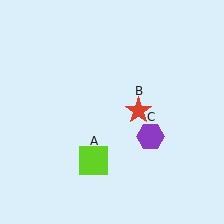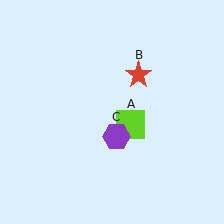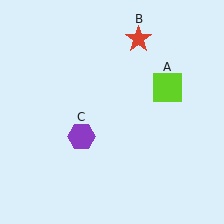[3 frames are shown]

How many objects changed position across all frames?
3 objects changed position: lime square (object A), red star (object B), purple hexagon (object C).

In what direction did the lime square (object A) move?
The lime square (object A) moved up and to the right.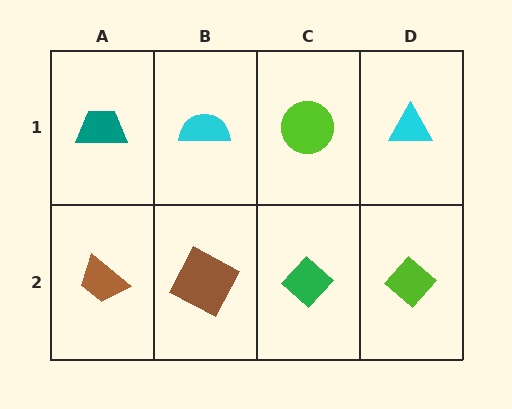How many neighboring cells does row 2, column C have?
3.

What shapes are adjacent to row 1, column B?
A brown square (row 2, column B), a teal trapezoid (row 1, column A), a lime circle (row 1, column C).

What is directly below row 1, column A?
A brown trapezoid.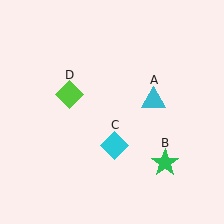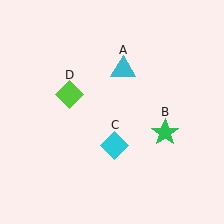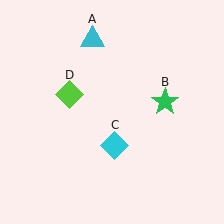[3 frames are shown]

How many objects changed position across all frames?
2 objects changed position: cyan triangle (object A), green star (object B).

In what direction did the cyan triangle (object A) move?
The cyan triangle (object A) moved up and to the left.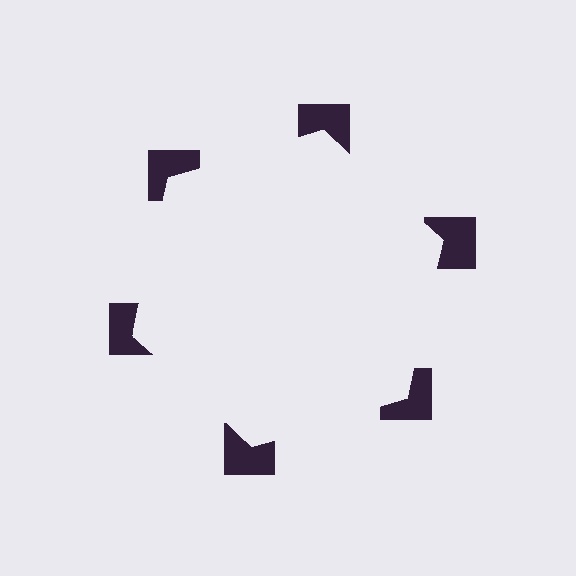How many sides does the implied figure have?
6 sides.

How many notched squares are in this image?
There are 6 — one at each vertex of the illusory hexagon.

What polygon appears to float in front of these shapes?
An illusory hexagon — its edges are inferred from the aligned wedge cuts in the notched squares, not physically drawn.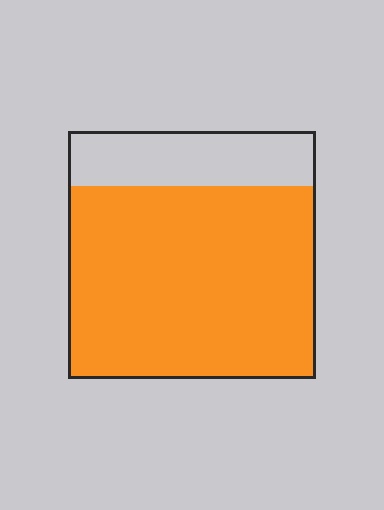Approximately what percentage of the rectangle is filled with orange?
Approximately 80%.